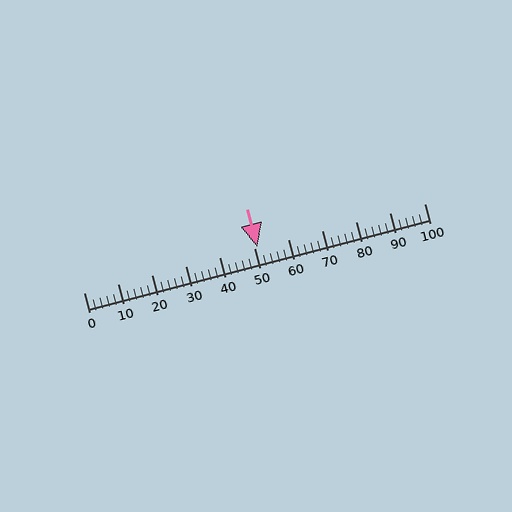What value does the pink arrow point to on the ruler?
The pink arrow points to approximately 51.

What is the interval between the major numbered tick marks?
The major tick marks are spaced 10 units apart.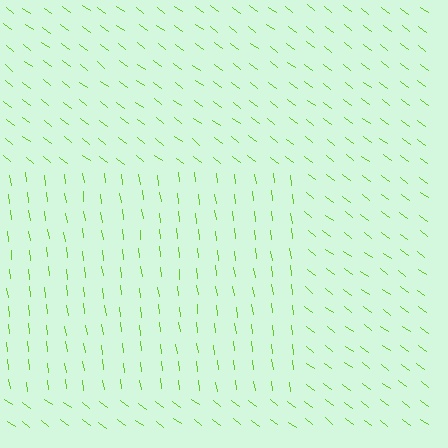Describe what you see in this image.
The image is filled with small lime line segments. A rectangle region in the image has lines oriented differently from the surrounding lines, creating a visible texture boundary.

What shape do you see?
I see a rectangle.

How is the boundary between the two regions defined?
The boundary is defined purely by a change in line orientation (approximately 45 degrees difference). All lines are the same color and thickness.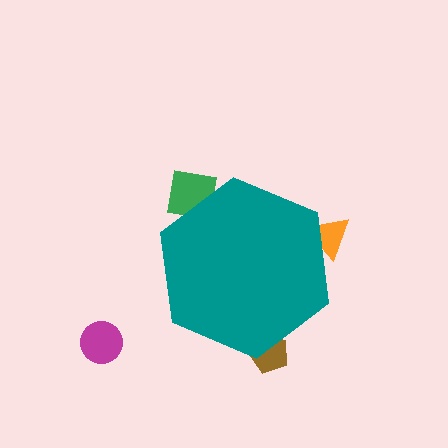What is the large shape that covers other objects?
A teal hexagon.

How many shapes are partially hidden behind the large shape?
3 shapes are partially hidden.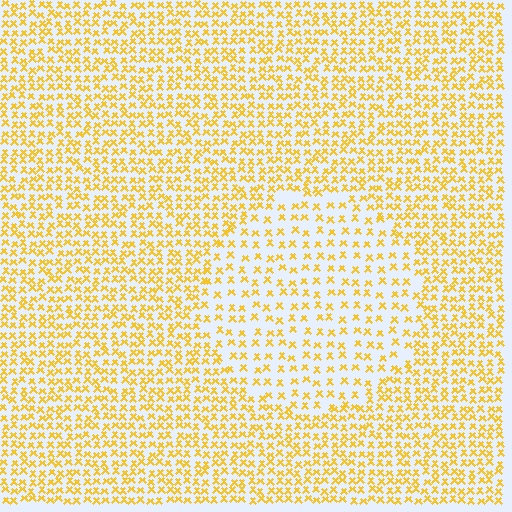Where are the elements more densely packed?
The elements are more densely packed outside the circle boundary.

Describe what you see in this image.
The image contains small yellow elements arranged at two different densities. A circle-shaped region is visible where the elements are less densely packed than the surrounding area.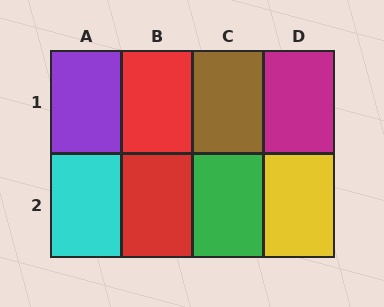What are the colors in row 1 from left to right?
Purple, red, brown, magenta.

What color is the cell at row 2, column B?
Red.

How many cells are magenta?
1 cell is magenta.